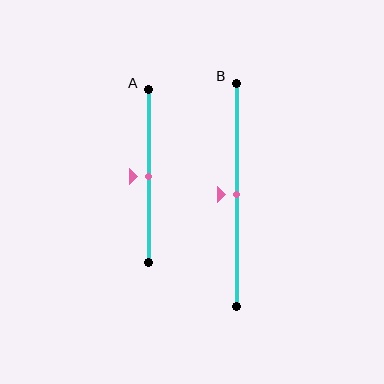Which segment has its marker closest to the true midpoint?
Segment A has its marker closest to the true midpoint.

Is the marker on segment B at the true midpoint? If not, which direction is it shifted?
Yes, the marker on segment B is at the true midpoint.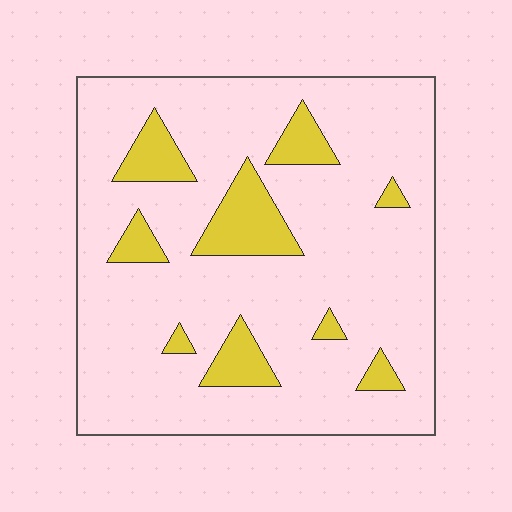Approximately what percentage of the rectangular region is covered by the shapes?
Approximately 15%.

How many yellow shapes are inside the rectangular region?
9.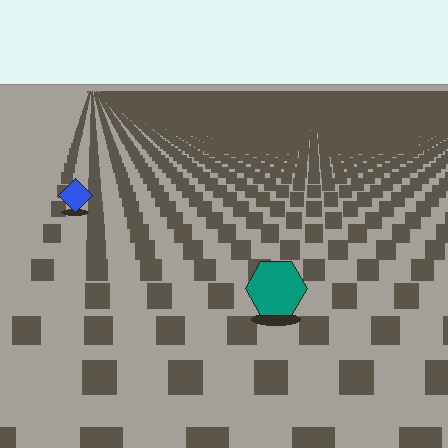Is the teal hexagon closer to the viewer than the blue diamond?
Yes. The teal hexagon is closer — you can tell from the texture gradient: the ground texture is coarser near it.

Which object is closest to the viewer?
The teal hexagon is closest. The texture marks near it are larger and more spread out.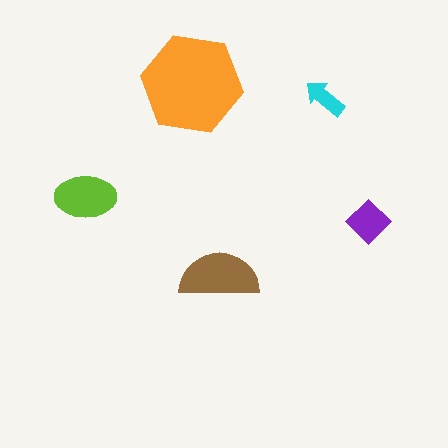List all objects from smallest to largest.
The cyan arrow, the purple diamond, the lime ellipse, the brown semicircle, the orange hexagon.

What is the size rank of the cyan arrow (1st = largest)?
5th.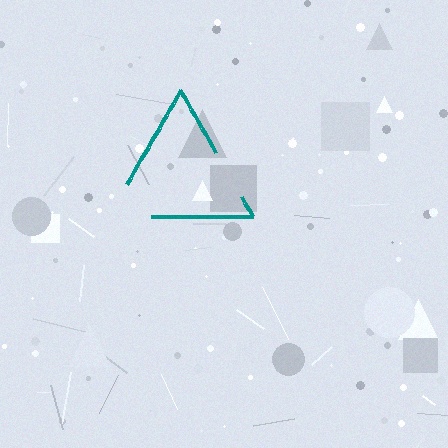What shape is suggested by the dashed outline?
The dashed outline suggests a triangle.